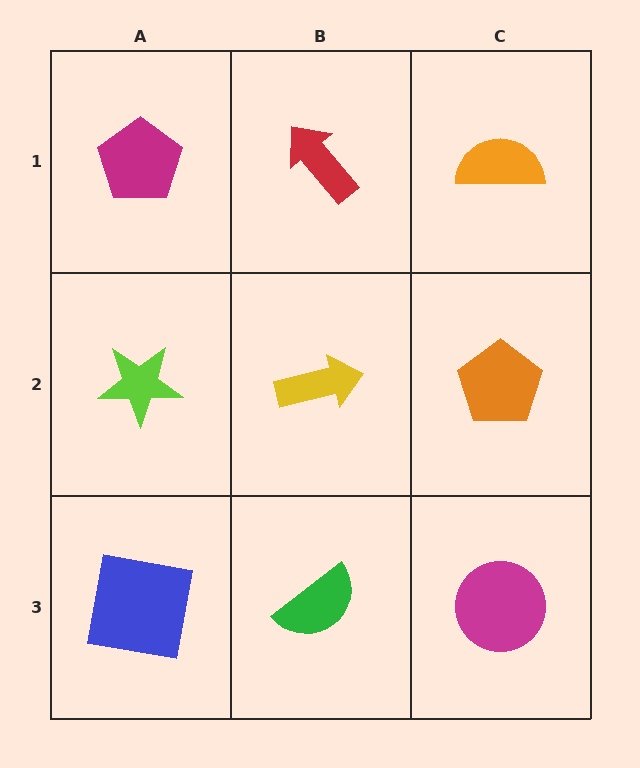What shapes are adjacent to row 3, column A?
A lime star (row 2, column A), a green semicircle (row 3, column B).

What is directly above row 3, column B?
A yellow arrow.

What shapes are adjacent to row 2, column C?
An orange semicircle (row 1, column C), a magenta circle (row 3, column C), a yellow arrow (row 2, column B).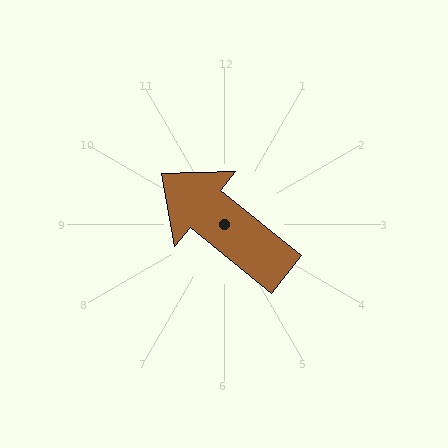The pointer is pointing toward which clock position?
Roughly 10 o'clock.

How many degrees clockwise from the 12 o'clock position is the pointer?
Approximately 309 degrees.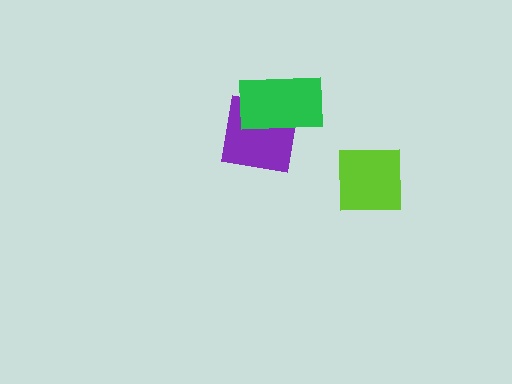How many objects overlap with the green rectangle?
1 object overlaps with the green rectangle.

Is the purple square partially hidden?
Yes, it is partially covered by another shape.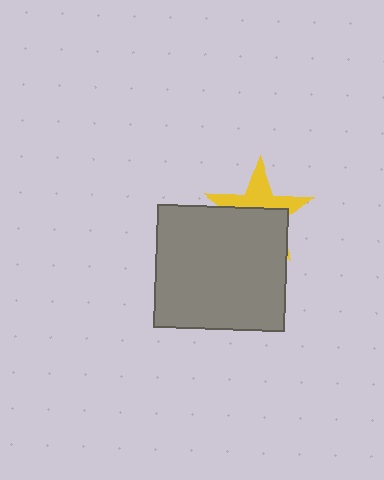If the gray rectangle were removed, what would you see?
You would see the complete yellow star.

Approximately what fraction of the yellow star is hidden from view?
Roughly 55% of the yellow star is hidden behind the gray rectangle.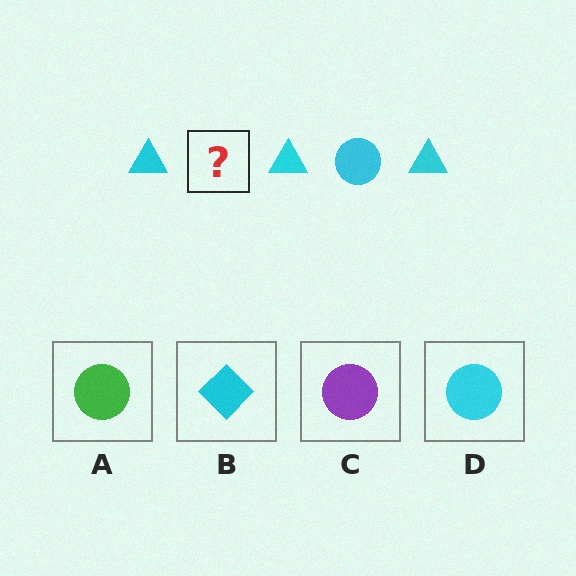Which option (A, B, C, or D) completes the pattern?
D.